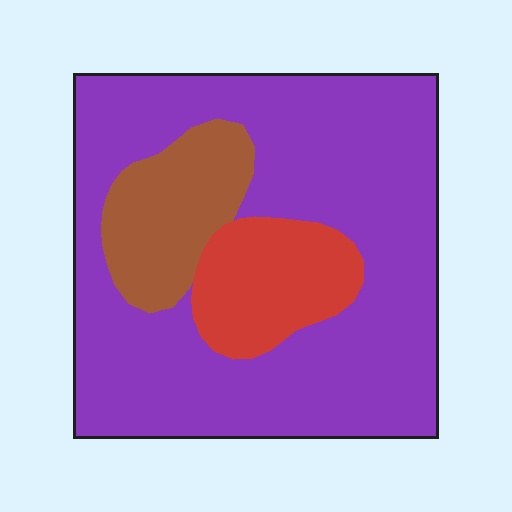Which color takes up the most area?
Purple, at roughly 70%.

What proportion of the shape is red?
Red takes up about one eighth (1/8) of the shape.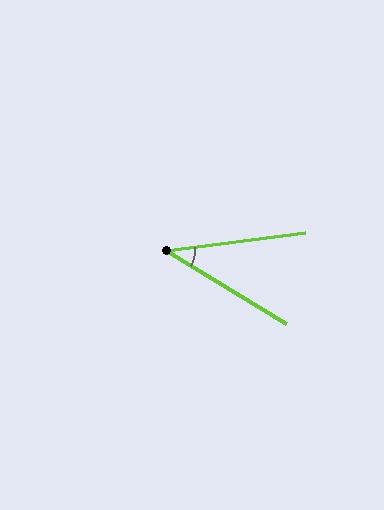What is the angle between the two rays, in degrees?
Approximately 39 degrees.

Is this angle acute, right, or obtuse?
It is acute.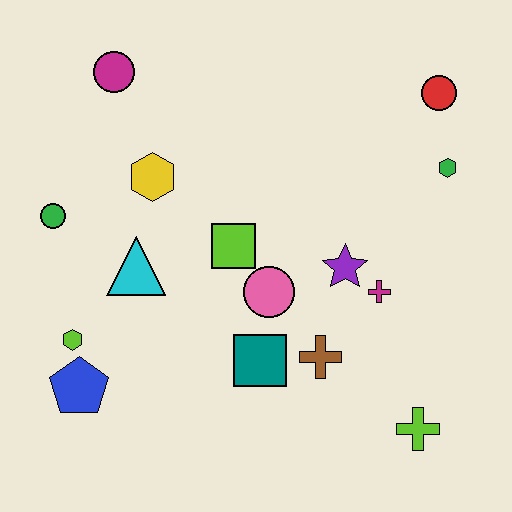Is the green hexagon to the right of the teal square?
Yes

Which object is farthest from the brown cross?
The magenta circle is farthest from the brown cross.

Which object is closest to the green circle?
The cyan triangle is closest to the green circle.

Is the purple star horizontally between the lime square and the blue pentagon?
No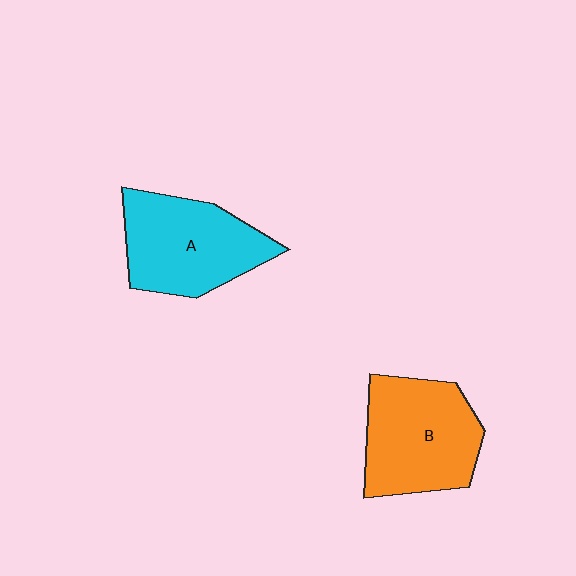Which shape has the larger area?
Shape B (orange).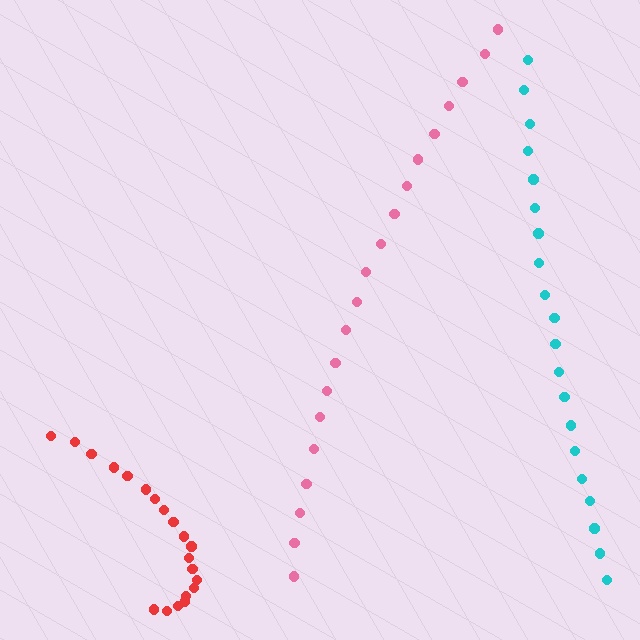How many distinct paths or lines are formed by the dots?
There are 3 distinct paths.